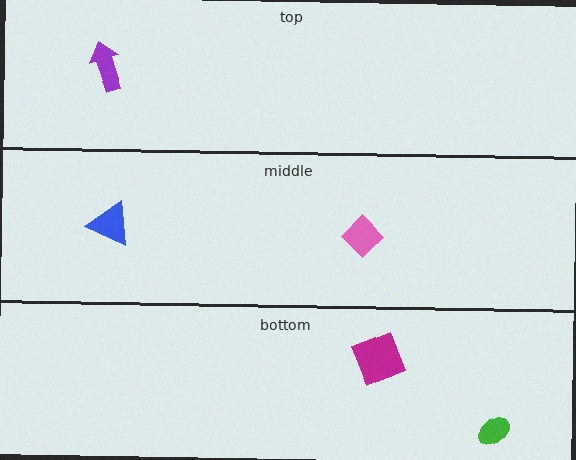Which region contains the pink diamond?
The middle region.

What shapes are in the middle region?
The pink diamond, the blue triangle.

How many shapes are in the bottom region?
2.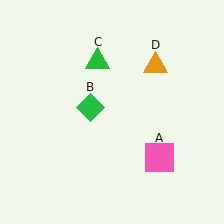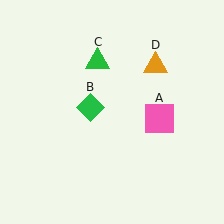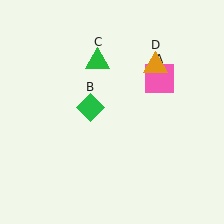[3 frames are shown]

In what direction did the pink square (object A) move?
The pink square (object A) moved up.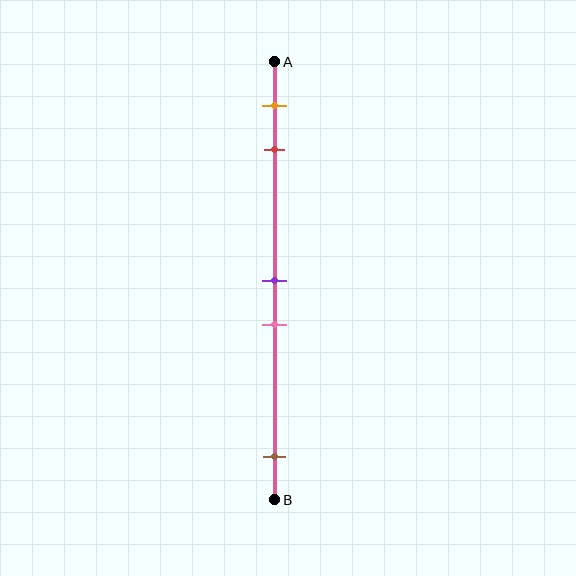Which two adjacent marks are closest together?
The purple and pink marks are the closest adjacent pair.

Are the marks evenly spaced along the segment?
No, the marks are not evenly spaced.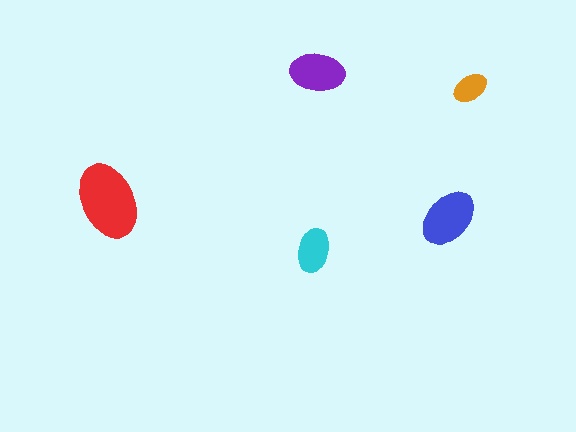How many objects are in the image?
There are 5 objects in the image.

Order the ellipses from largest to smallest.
the red one, the blue one, the purple one, the cyan one, the orange one.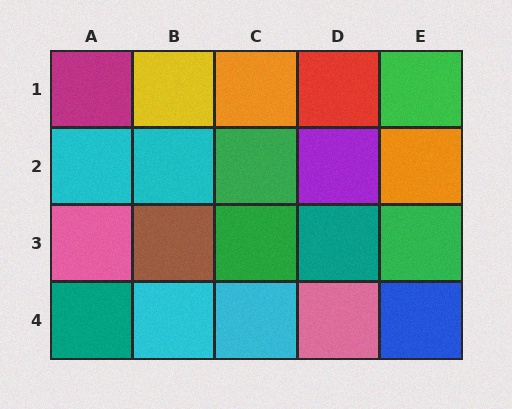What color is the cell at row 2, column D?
Purple.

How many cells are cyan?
4 cells are cyan.